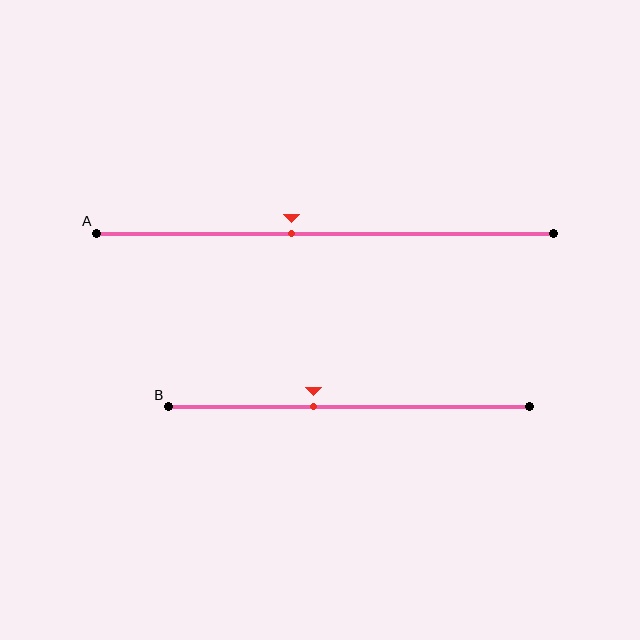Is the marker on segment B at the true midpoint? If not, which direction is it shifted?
No, the marker on segment B is shifted to the left by about 10% of the segment length.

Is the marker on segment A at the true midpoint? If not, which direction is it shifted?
No, the marker on segment A is shifted to the left by about 7% of the segment length.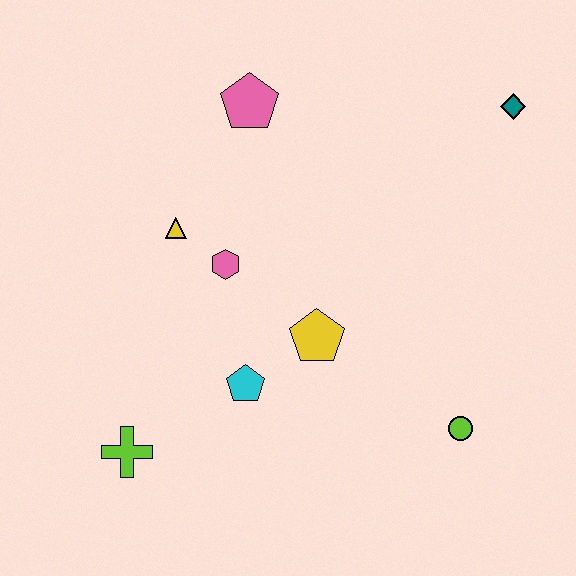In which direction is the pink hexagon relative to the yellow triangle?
The pink hexagon is to the right of the yellow triangle.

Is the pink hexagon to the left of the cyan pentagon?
Yes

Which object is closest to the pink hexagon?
The yellow triangle is closest to the pink hexagon.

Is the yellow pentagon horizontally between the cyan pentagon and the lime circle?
Yes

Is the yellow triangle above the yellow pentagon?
Yes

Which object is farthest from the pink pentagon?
The lime circle is farthest from the pink pentagon.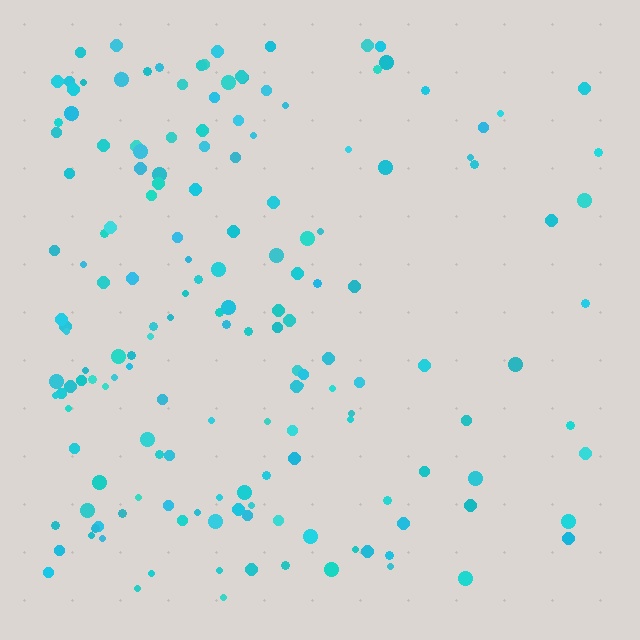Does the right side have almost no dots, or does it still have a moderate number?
Still a moderate number, just noticeably fewer than the left.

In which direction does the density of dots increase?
From right to left, with the left side densest.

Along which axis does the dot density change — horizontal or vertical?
Horizontal.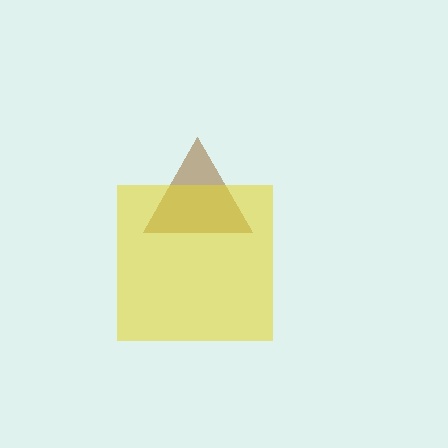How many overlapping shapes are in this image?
There are 2 overlapping shapes in the image.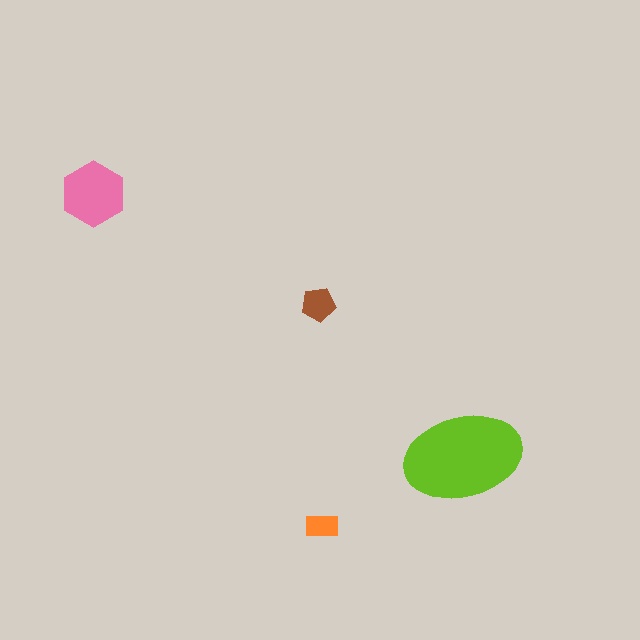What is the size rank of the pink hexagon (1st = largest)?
2nd.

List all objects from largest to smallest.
The lime ellipse, the pink hexagon, the brown pentagon, the orange rectangle.